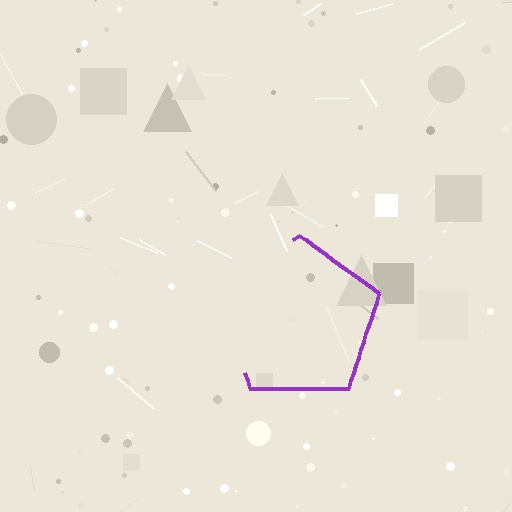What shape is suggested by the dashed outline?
The dashed outline suggests a pentagon.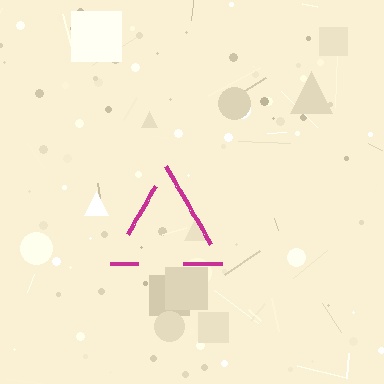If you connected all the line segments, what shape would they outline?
They would outline a triangle.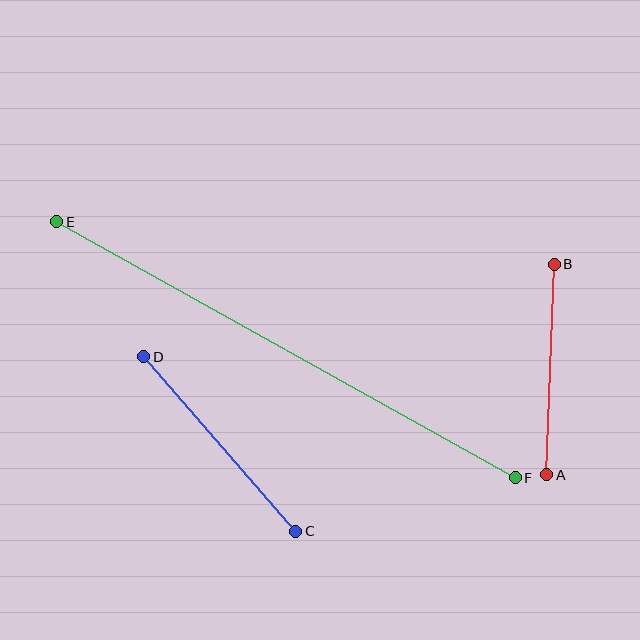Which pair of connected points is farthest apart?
Points E and F are farthest apart.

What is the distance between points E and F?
The distance is approximately 525 pixels.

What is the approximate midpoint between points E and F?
The midpoint is at approximately (286, 350) pixels.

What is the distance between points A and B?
The distance is approximately 210 pixels.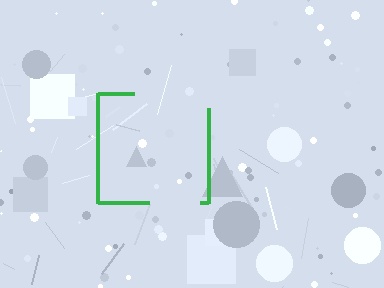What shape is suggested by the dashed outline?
The dashed outline suggests a square.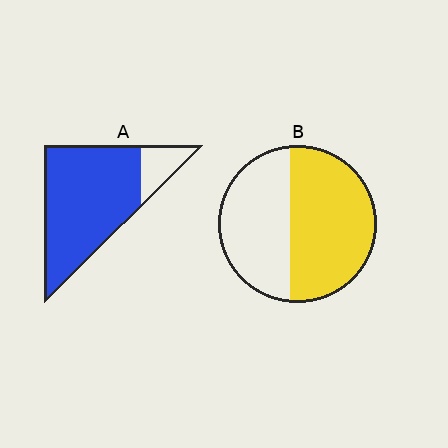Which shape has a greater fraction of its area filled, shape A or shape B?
Shape A.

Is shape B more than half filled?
Yes.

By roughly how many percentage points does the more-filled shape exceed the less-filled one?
By roughly 30 percentage points (A over B).